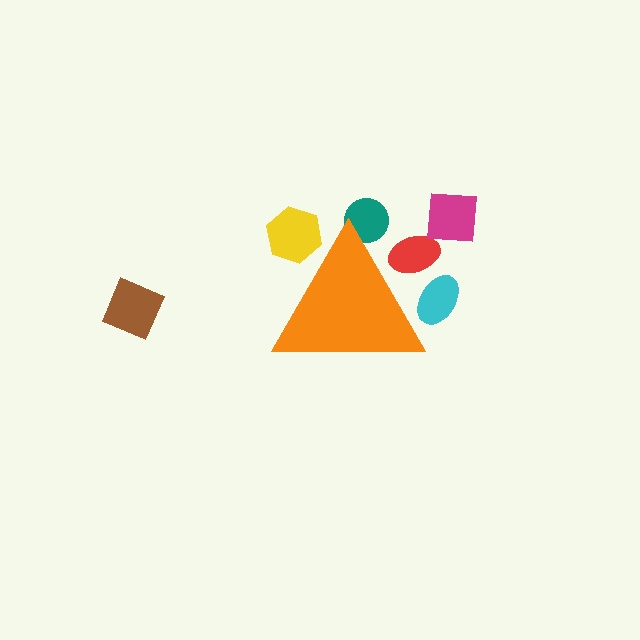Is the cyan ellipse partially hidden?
Yes, the cyan ellipse is partially hidden behind the orange triangle.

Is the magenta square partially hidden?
No, the magenta square is fully visible.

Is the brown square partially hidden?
No, the brown square is fully visible.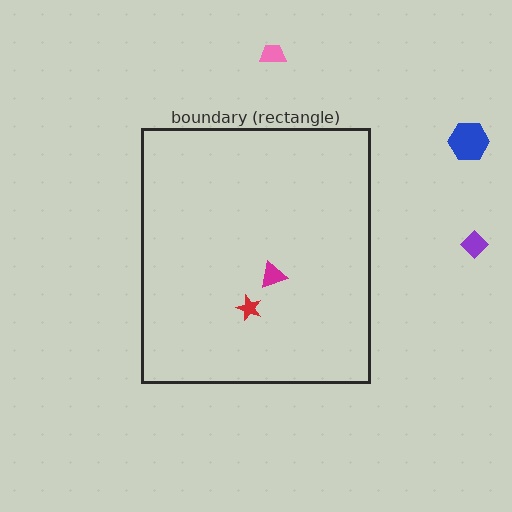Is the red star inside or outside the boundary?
Inside.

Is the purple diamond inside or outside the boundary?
Outside.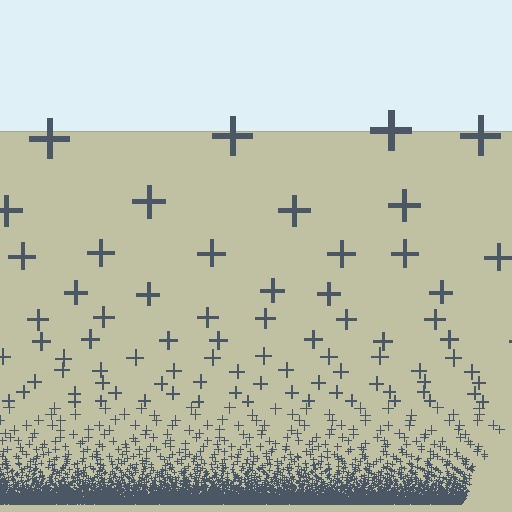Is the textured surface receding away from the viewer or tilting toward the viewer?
The surface appears to tilt toward the viewer. Texture elements get larger and sparser toward the top.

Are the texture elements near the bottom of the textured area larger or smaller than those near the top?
Smaller. The gradient is inverted — elements near the bottom are smaller and denser.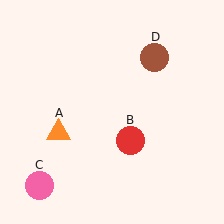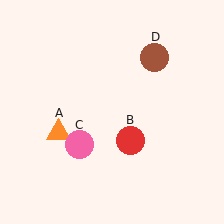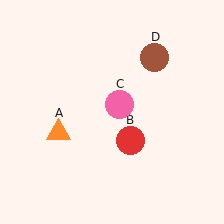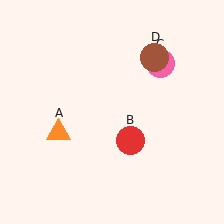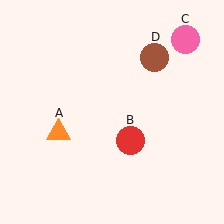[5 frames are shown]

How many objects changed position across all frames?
1 object changed position: pink circle (object C).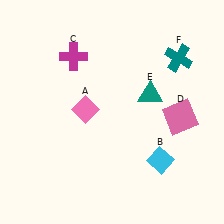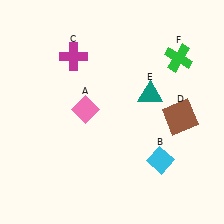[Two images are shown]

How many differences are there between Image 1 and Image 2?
There are 2 differences between the two images.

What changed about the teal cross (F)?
In Image 1, F is teal. In Image 2, it changed to green.